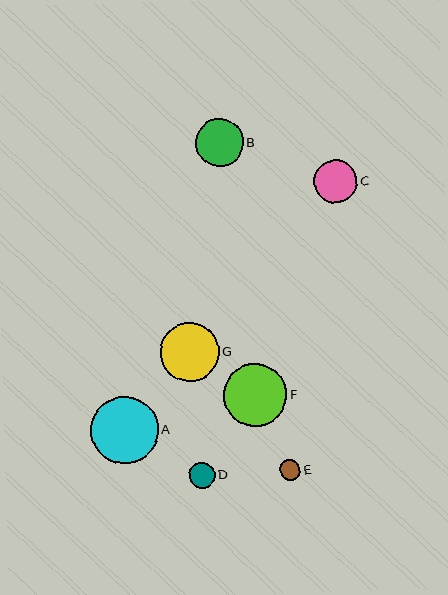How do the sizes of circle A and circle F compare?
Circle A and circle F are approximately the same size.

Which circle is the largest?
Circle A is the largest with a size of approximately 67 pixels.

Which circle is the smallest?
Circle E is the smallest with a size of approximately 20 pixels.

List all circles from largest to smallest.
From largest to smallest: A, F, G, B, C, D, E.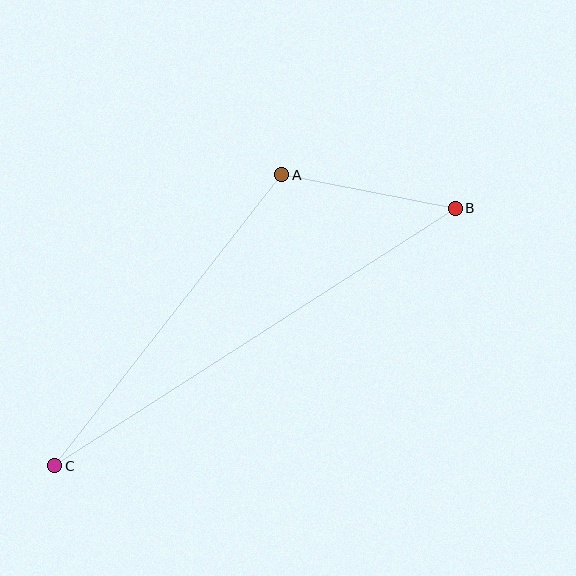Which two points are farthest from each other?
Points B and C are farthest from each other.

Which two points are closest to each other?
Points A and B are closest to each other.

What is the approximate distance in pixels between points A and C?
The distance between A and C is approximately 369 pixels.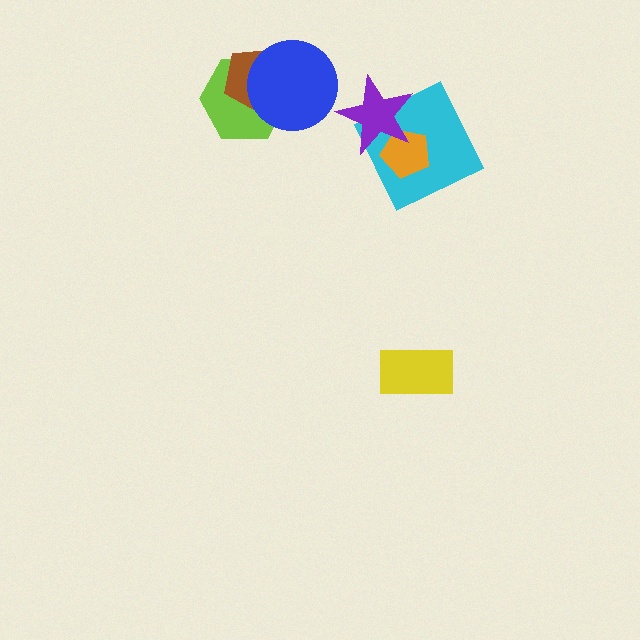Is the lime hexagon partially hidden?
Yes, it is partially covered by another shape.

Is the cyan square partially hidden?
Yes, it is partially covered by another shape.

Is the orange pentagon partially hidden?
Yes, it is partially covered by another shape.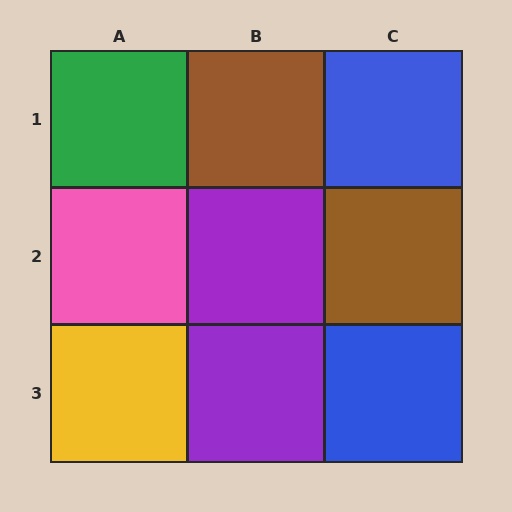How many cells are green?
1 cell is green.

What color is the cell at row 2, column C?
Brown.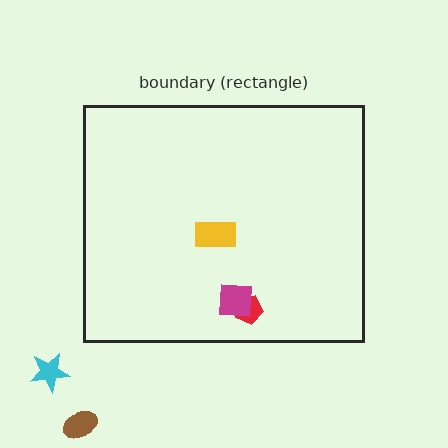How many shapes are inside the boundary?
3 inside, 2 outside.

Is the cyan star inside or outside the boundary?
Outside.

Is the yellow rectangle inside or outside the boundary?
Inside.